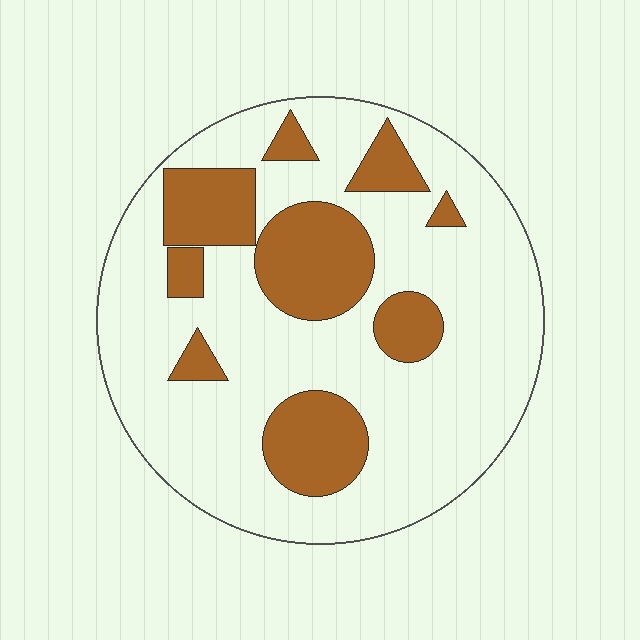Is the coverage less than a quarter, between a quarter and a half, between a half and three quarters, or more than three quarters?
Between a quarter and a half.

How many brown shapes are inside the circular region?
9.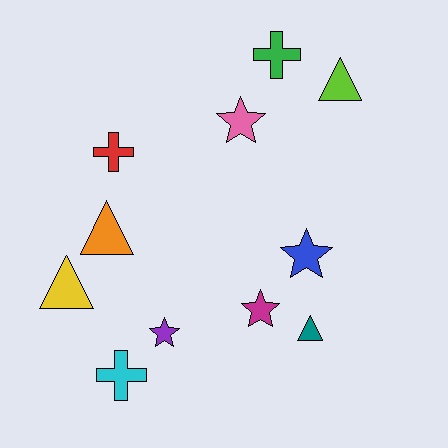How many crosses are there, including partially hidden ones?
There are 3 crosses.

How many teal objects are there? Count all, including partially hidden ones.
There is 1 teal object.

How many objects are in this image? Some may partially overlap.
There are 11 objects.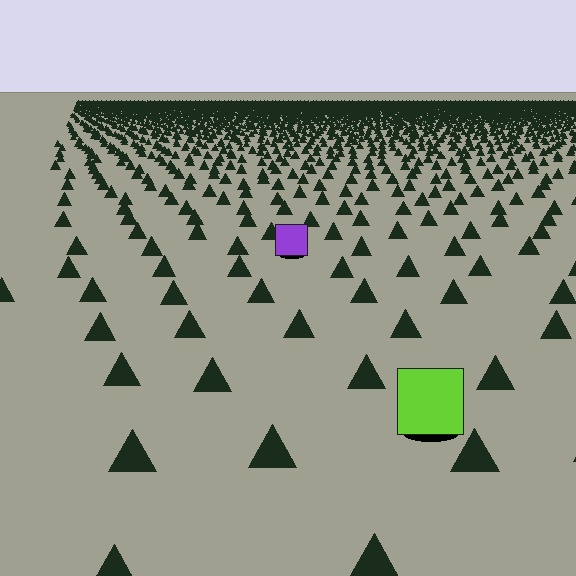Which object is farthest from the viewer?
The purple square is farthest from the viewer. It appears smaller and the ground texture around it is denser.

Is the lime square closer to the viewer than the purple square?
Yes. The lime square is closer — you can tell from the texture gradient: the ground texture is coarser near it.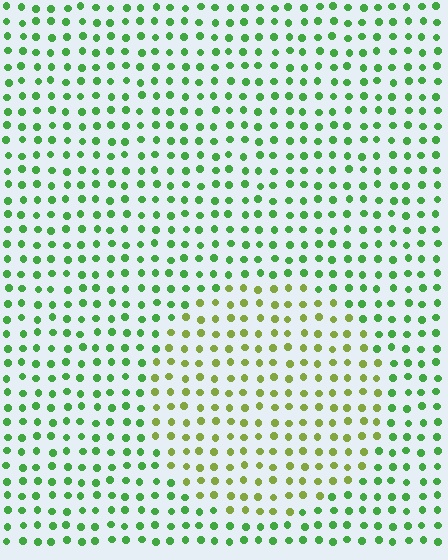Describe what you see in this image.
The image is filled with small green elements in a uniform arrangement. A circle-shaped region is visible where the elements are tinted to a slightly different hue, forming a subtle color boundary.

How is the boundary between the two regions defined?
The boundary is defined purely by a slight shift in hue (about 38 degrees). Spacing, size, and orientation are identical on both sides.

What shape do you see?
I see a circle.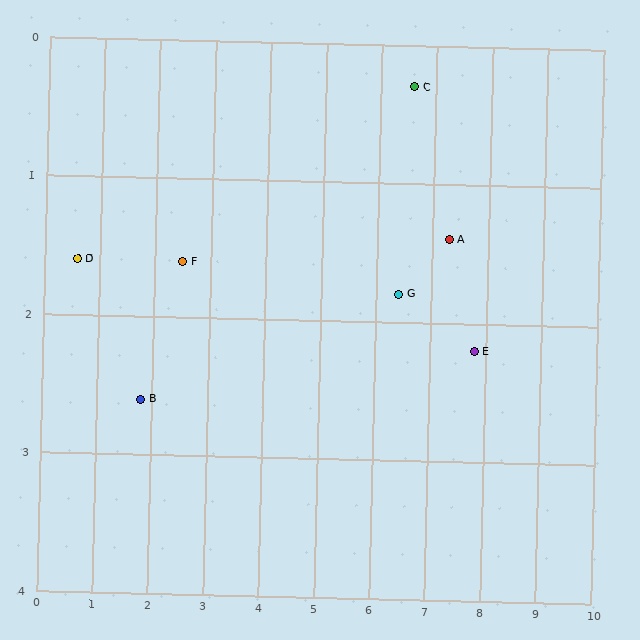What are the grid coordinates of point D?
Point D is at approximately (0.6, 1.6).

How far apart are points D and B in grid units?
Points D and B are about 1.6 grid units apart.